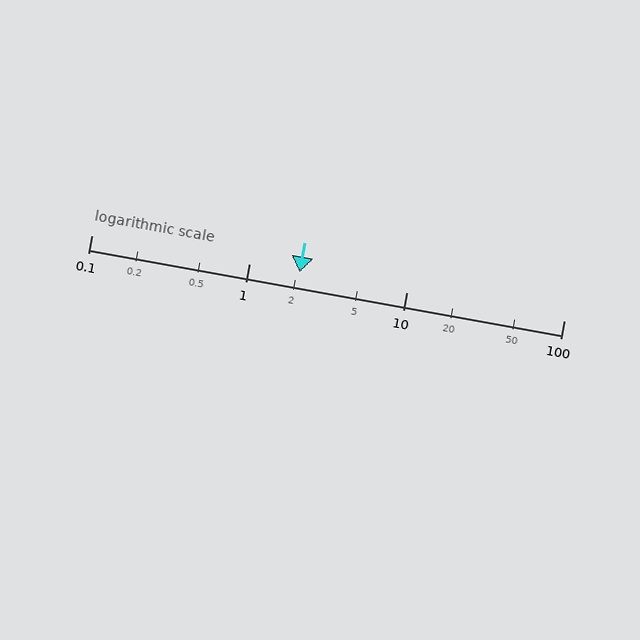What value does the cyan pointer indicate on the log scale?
The pointer indicates approximately 2.1.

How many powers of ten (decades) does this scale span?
The scale spans 3 decades, from 0.1 to 100.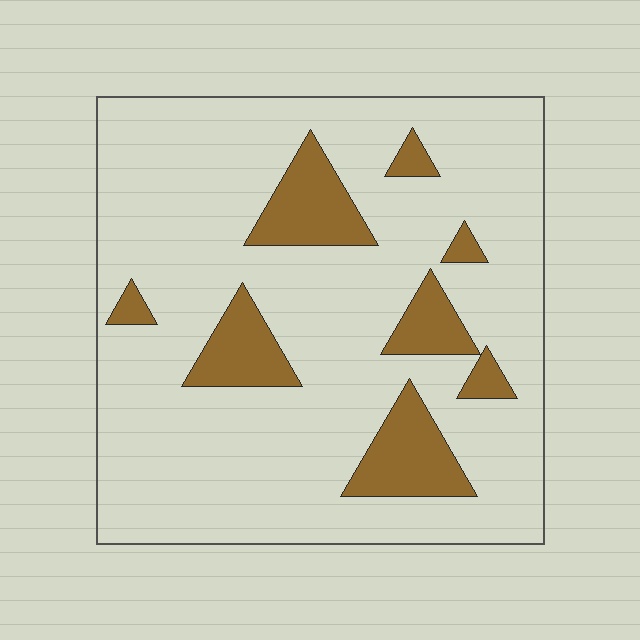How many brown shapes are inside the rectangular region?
8.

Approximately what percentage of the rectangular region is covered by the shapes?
Approximately 15%.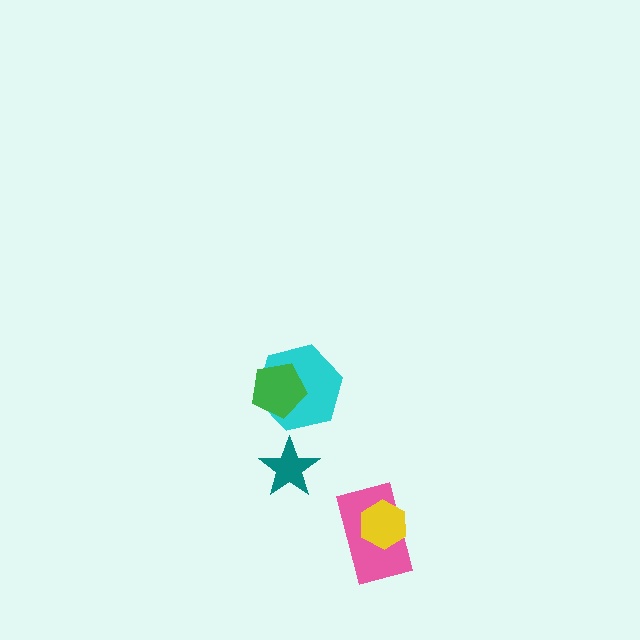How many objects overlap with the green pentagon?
1 object overlaps with the green pentagon.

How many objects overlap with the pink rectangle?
1 object overlaps with the pink rectangle.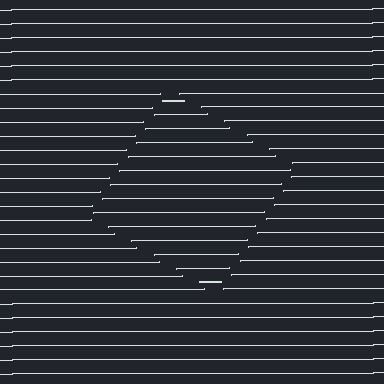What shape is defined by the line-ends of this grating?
An illusory square. The interior of the shape contains the same grating, shifted by half a period — the contour is defined by the phase discontinuity where line-ends from the inner and outer gratings abut.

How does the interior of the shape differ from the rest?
The interior of the shape contains the same grating, shifted by half a period — the contour is defined by the phase discontinuity where line-ends from the inner and outer gratings abut.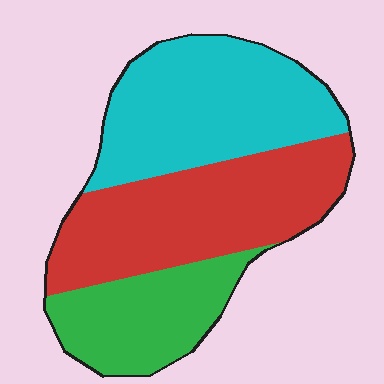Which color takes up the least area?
Green, at roughly 25%.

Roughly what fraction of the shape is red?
Red covers around 40% of the shape.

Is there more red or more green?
Red.